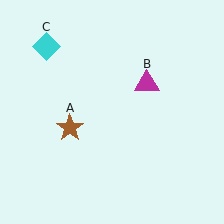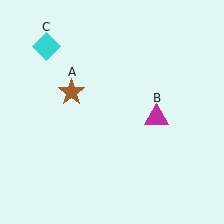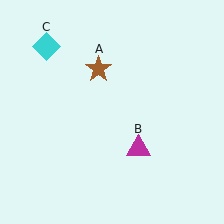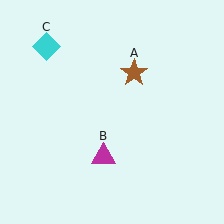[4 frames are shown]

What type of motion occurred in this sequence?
The brown star (object A), magenta triangle (object B) rotated clockwise around the center of the scene.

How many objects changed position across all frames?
2 objects changed position: brown star (object A), magenta triangle (object B).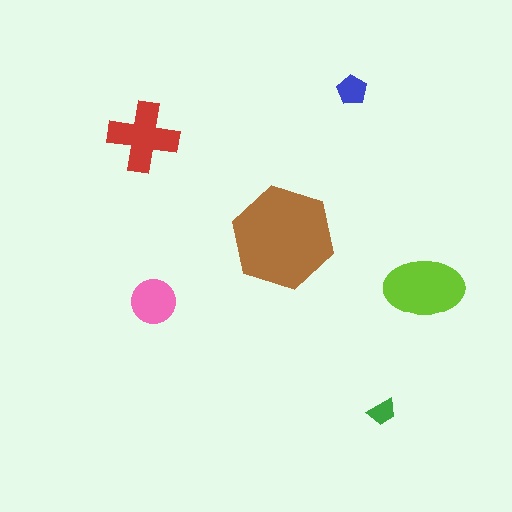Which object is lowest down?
The green trapezoid is bottommost.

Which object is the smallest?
The green trapezoid.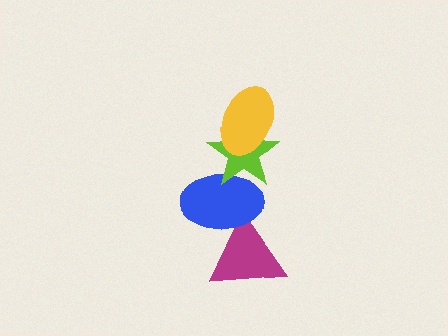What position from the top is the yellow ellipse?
The yellow ellipse is 1st from the top.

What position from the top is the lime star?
The lime star is 2nd from the top.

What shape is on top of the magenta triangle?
The blue ellipse is on top of the magenta triangle.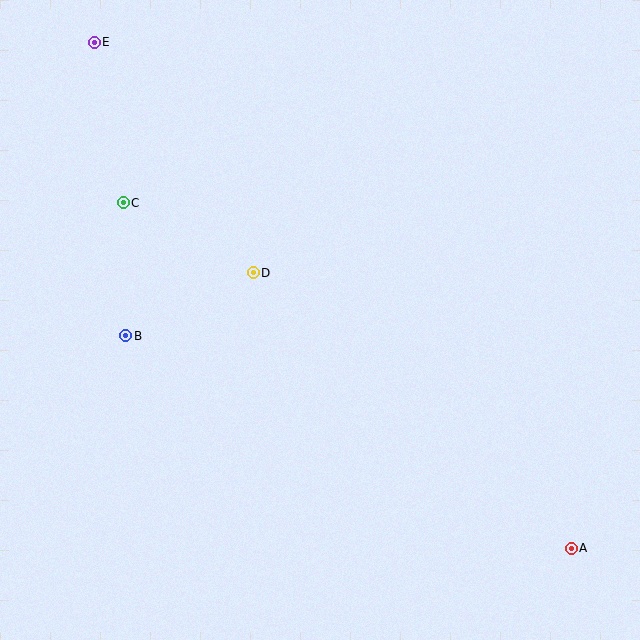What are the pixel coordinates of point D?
Point D is at (253, 273).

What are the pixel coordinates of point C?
Point C is at (123, 203).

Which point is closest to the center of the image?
Point D at (253, 273) is closest to the center.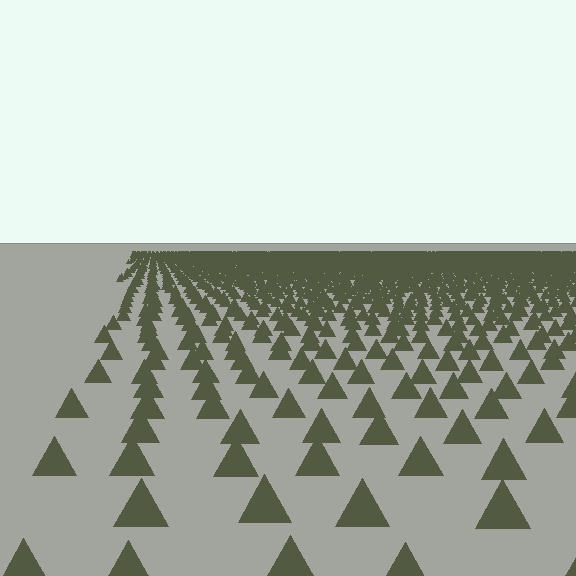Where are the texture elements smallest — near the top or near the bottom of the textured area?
Near the top.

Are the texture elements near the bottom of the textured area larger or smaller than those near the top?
Larger. Near the bottom, elements are closer to the viewer and appear at a bigger on-screen size.